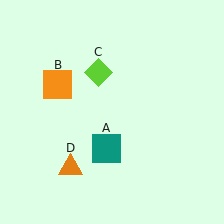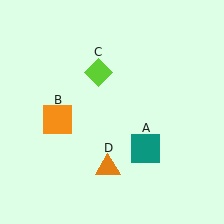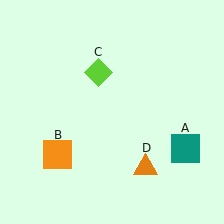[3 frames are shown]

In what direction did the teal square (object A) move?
The teal square (object A) moved right.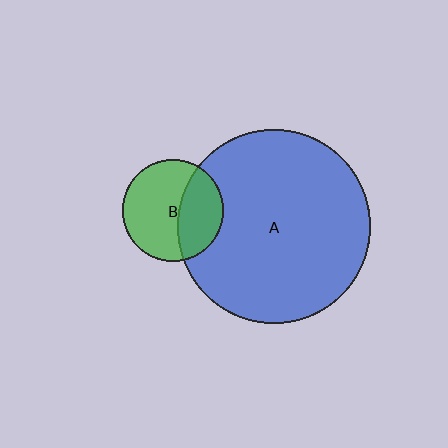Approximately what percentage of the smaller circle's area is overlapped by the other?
Approximately 35%.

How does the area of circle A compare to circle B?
Approximately 3.6 times.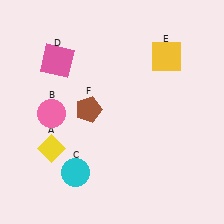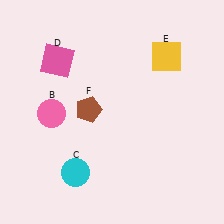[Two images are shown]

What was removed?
The yellow diamond (A) was removed in Image 2.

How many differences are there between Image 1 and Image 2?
There is 1 difference between the two images.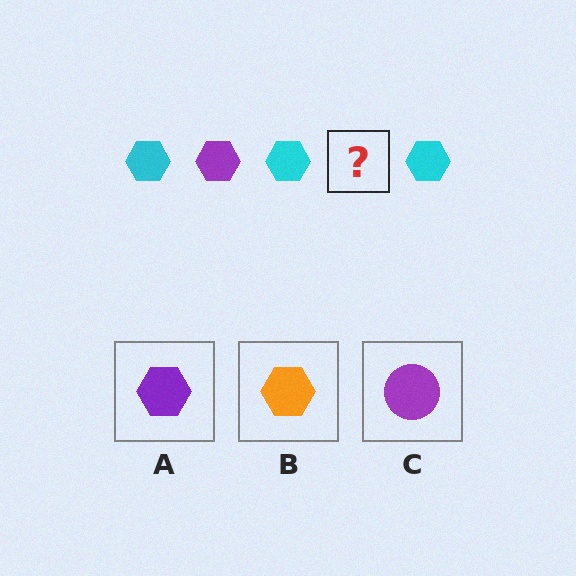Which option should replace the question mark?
Option A.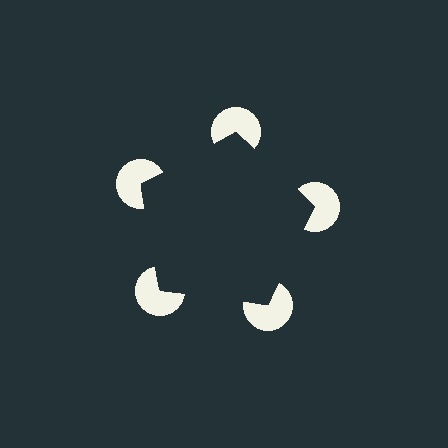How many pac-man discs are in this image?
There are 5 — one at each vertex of the illusory pentagon.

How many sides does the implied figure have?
5 sides.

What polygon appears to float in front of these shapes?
An illusory pentagon — its edges are inferred from the aligned wedge cuts in the pac-man discs, not physically drawn.